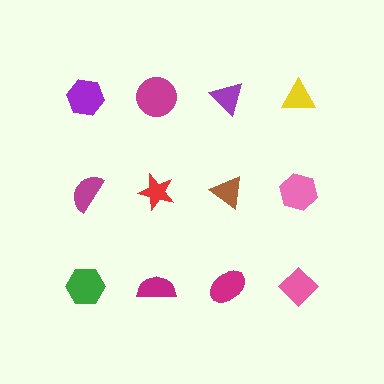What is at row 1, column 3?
A purple triangle.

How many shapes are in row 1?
4 shapes.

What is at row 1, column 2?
A magenta circle.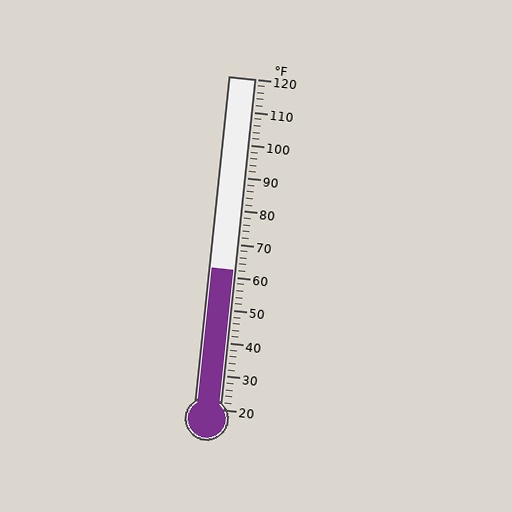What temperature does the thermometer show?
The thermometer shows approximately 62°F.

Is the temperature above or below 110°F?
The temperature is below 110°F.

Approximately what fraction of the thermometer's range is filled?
The thermometer is filled to approximately 40% of its range.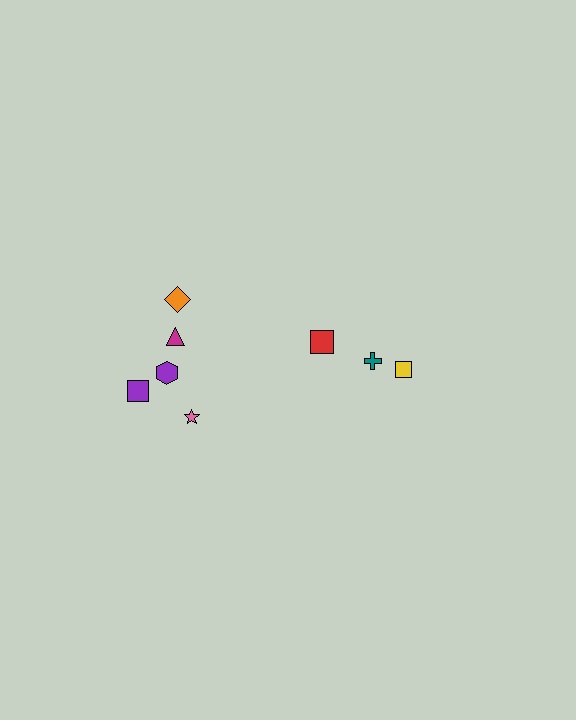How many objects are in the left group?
There are 5 objects.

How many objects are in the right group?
There are 3 objects.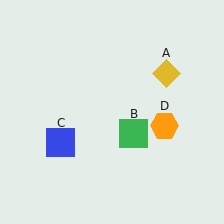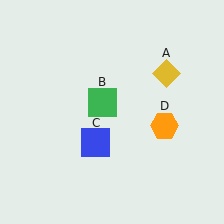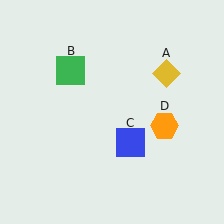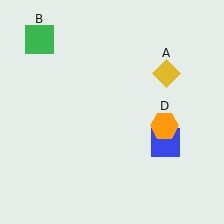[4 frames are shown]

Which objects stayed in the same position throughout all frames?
Yellow diamond (object A) and orange hexagon (object D) remained stationary.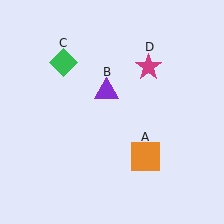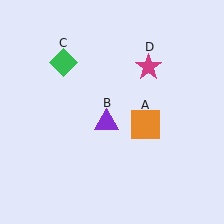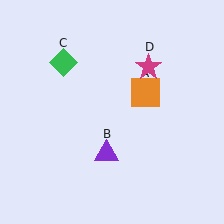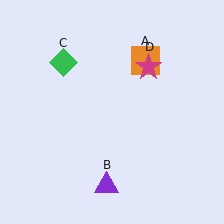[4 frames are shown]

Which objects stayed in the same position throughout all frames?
Green diamond (object C) and magenta star (object D) remained stationary.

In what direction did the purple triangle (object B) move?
The purple triangle (object B) moved down.